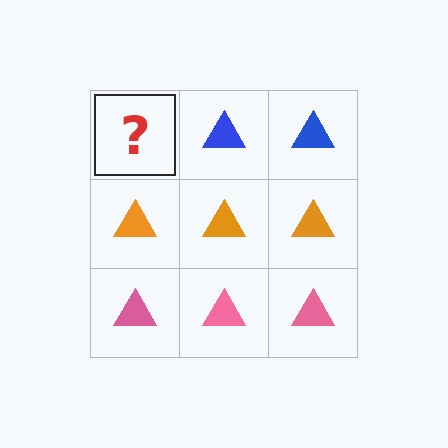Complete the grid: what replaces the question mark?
The question mark should be replaced with a blue triangle.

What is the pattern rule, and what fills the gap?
The rule is that each row has a consistent color. The gap should be filled with a blue triangle.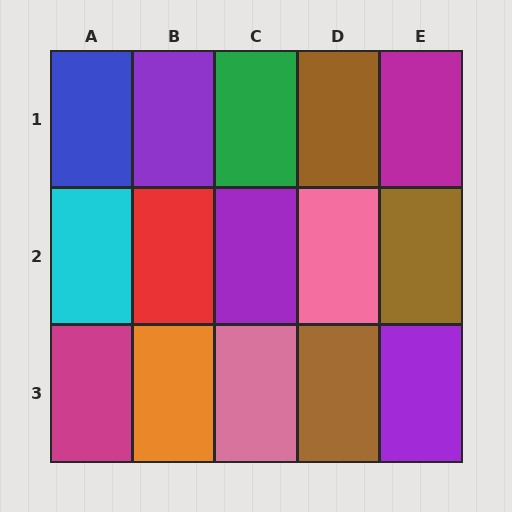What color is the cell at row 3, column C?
Pink.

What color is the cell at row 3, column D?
Brown.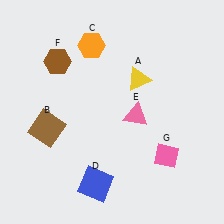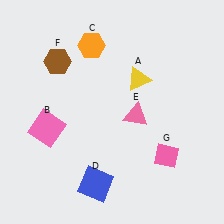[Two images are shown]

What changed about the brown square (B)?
In Image 1, B is brown. In Image 2, it changed to pink.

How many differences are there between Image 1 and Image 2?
There is 1 difference between the two images.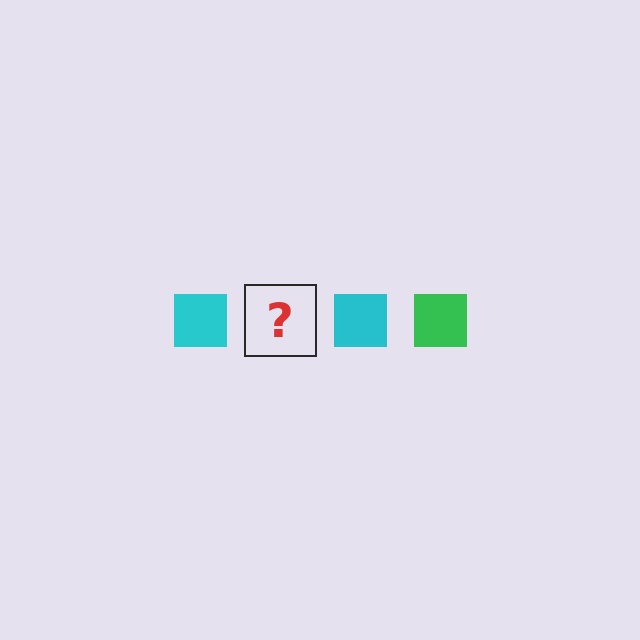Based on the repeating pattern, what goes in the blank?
The blank should be a green square.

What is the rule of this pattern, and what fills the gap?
The rule is that the pattern cycles through cyan, green squares. The gap should be filled with a green square.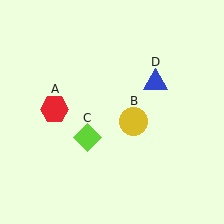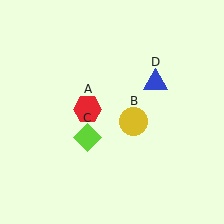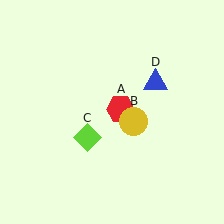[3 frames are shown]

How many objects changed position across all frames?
1 object changed position: red hexagon (object A).